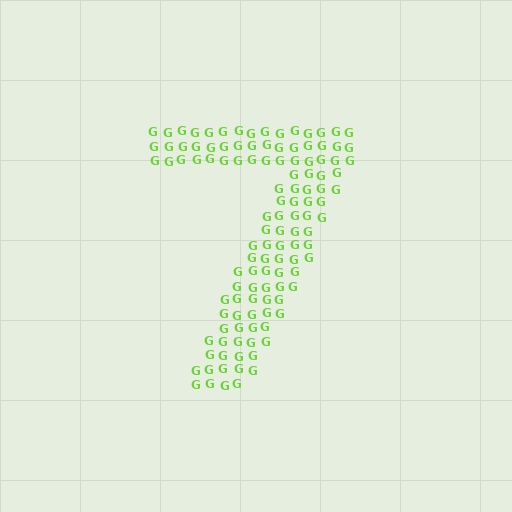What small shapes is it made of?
It is made of small letter G's.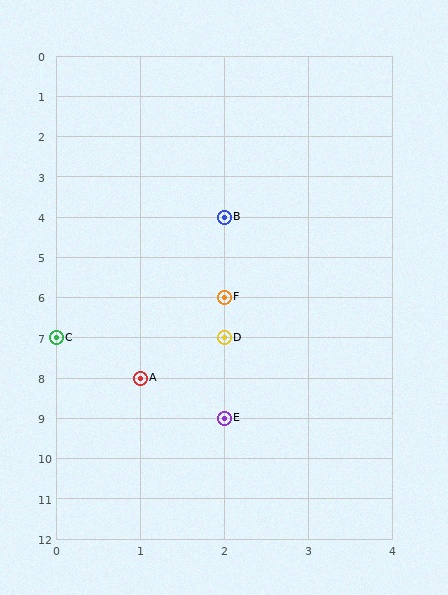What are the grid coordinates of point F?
Point F is at grid coordinates (2, 6).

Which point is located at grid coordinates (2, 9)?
Point E is at (2, 9).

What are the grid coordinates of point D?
Point D is at grid coordinates (2, 7).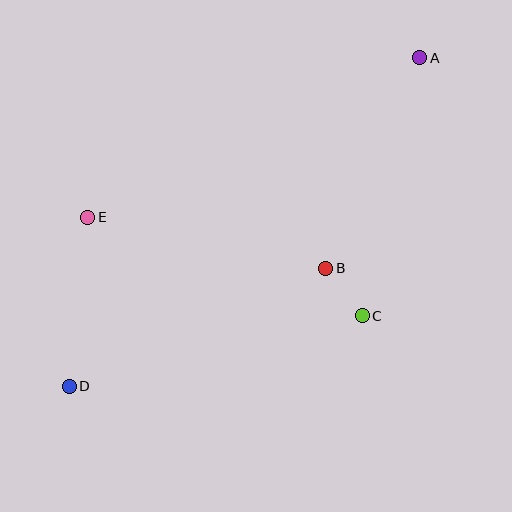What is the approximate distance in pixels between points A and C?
The distance between A and C is approximately 264 pixels.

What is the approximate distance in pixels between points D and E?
The distance between D and E is approximately 170 pixels.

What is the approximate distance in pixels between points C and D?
The distance between C and D is approximately 301 pixels.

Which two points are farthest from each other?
Points A and D are farthest from each other.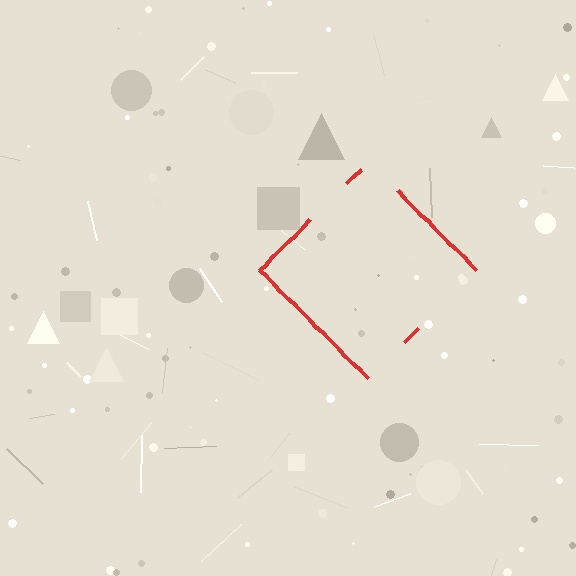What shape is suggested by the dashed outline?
The dashed outline suggests a diamond.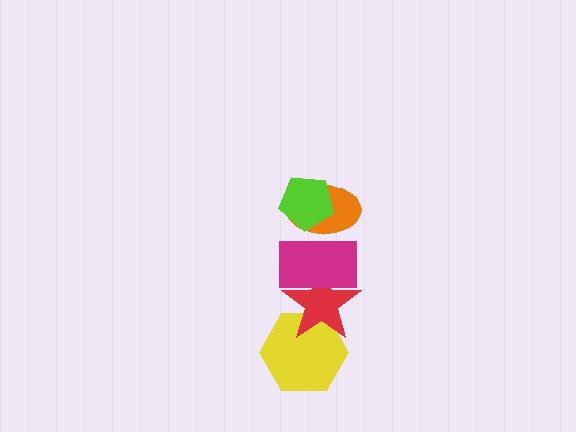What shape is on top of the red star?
The magenta rectangle is on top of the red star.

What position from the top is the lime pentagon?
The lime pentagon is 1st from the top.